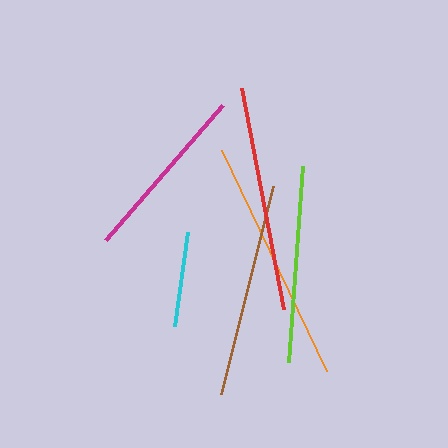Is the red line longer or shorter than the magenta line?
The red line is longer than the magenta line.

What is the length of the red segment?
The red segment is approximately 225 pixels long.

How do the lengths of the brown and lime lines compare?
The brown and lime lines are approximately the same length.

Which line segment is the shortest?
The cyan line is the shortest at approximately 95 pixels.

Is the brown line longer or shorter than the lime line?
The brown line is longer than the lime line.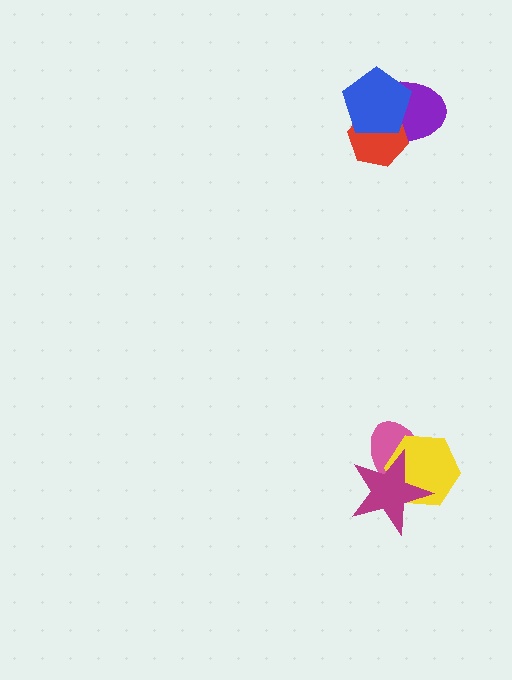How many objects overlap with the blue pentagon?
2 objects overlap with the blue pentagon.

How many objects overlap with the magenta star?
2 objects overlap with the magenta star.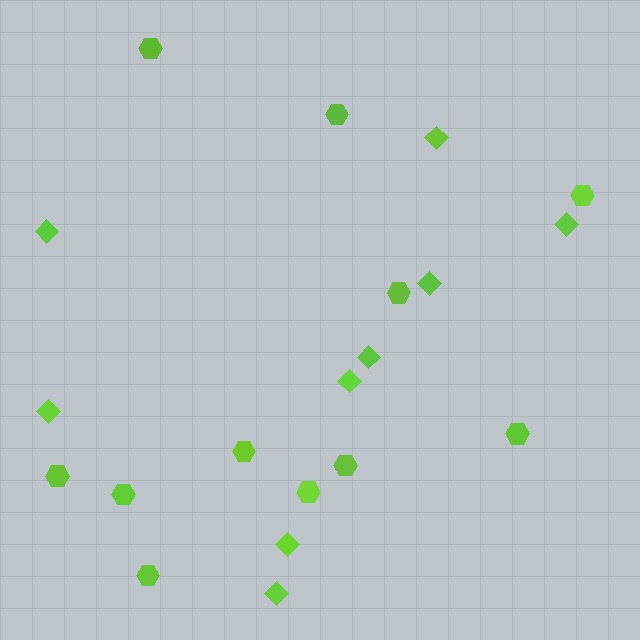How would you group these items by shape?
There are 2 groups: one group of hexagons (11) and one group of diamonds (9).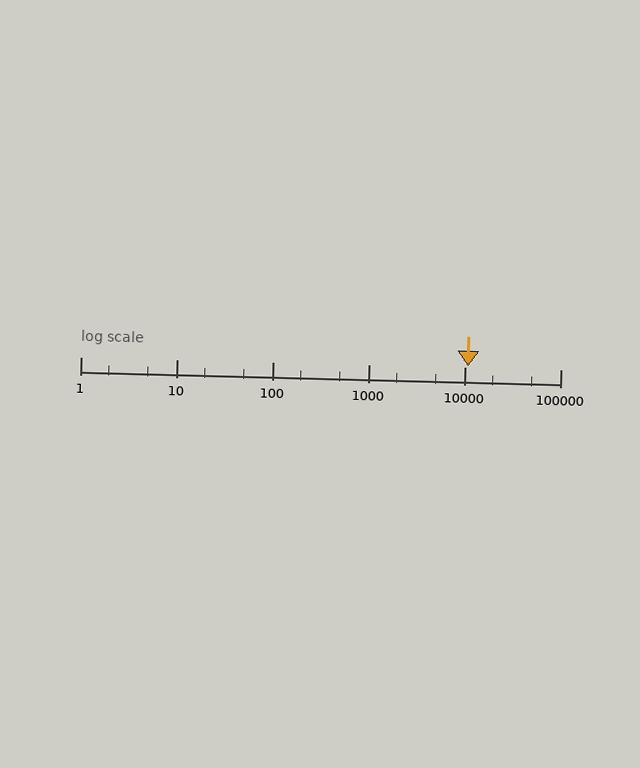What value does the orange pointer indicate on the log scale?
The pointer indicates approximately 11000.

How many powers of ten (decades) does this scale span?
The scale spans 5 decades, from 1 to 100000.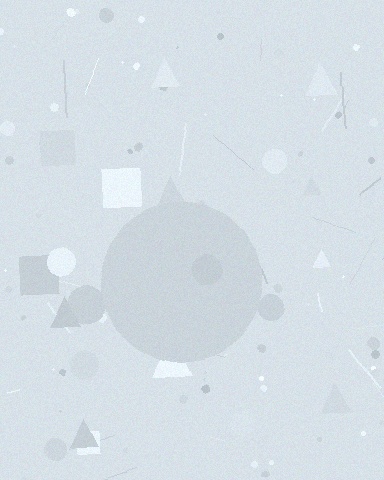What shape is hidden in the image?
A circle is hidden in the image.